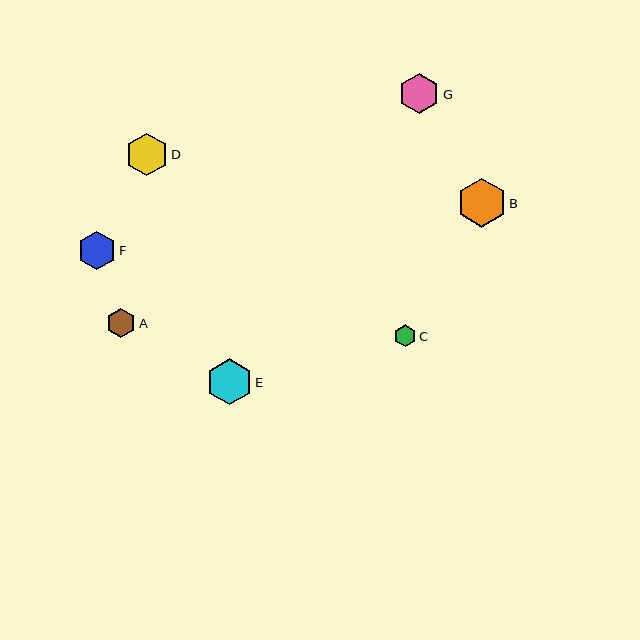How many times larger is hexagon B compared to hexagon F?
Hexagon B is approximately 1.3 times the size of hexagon F.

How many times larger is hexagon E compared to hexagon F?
Hexagon E is approximately 1.2 times the size of hexagon F.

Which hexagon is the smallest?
Hexagon C is the smallest with a size of approximately 22 pixels.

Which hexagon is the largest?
Hexagon B is the largest with a size of approximately 49 pixels.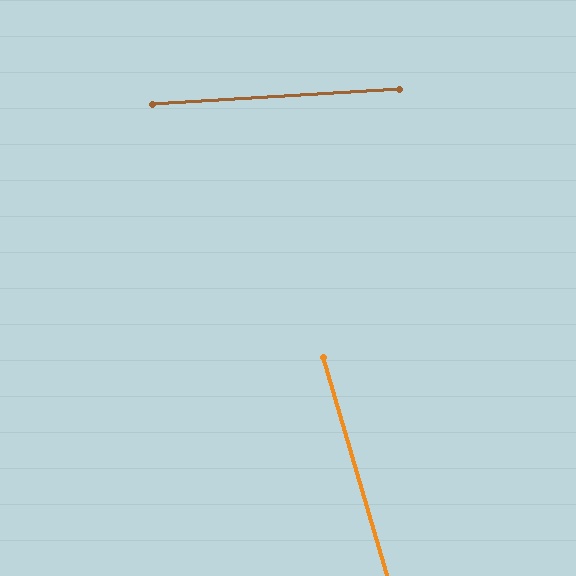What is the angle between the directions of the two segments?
Approximately 77 degrees.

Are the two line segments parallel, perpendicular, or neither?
Neither parallel nor perpendicular — they differ by about 77°.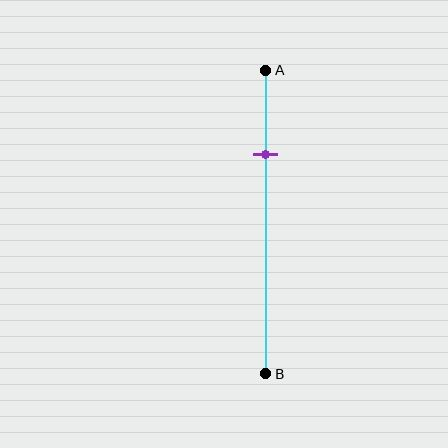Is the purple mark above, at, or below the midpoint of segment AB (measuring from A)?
The purple mark is above the midpoint of segment AB.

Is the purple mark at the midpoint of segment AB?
No, the mark is at about 30% from A, not at the 50% midpoint.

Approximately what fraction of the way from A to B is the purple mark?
The purple mark is approximately 30% of the way from A to B.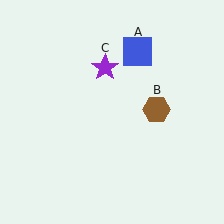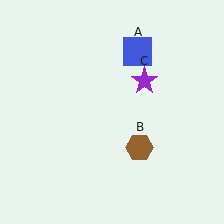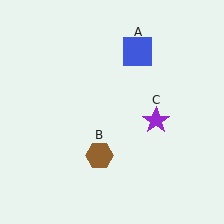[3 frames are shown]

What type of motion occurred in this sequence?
The brown hexagon (object B), purple star (object C) rotated clockwise around the center of the scene.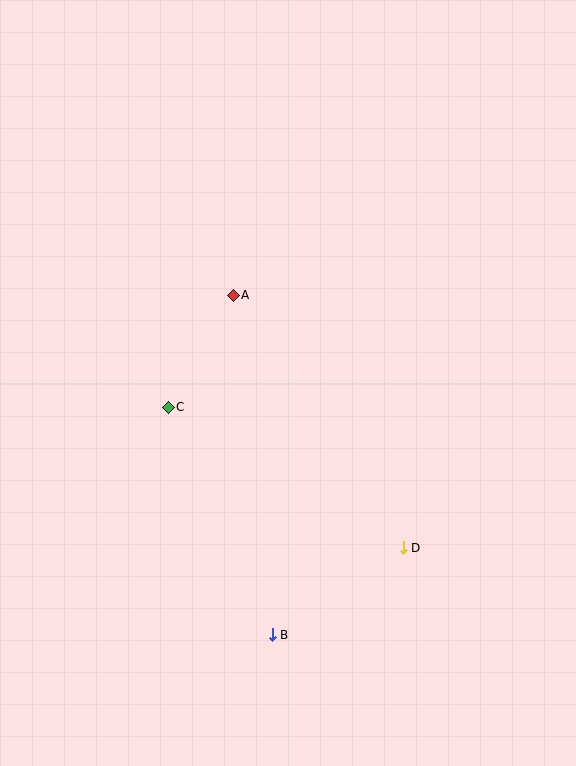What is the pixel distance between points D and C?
The distance between D and C is 274 pixels.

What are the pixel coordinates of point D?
Point D is at (403, 548).